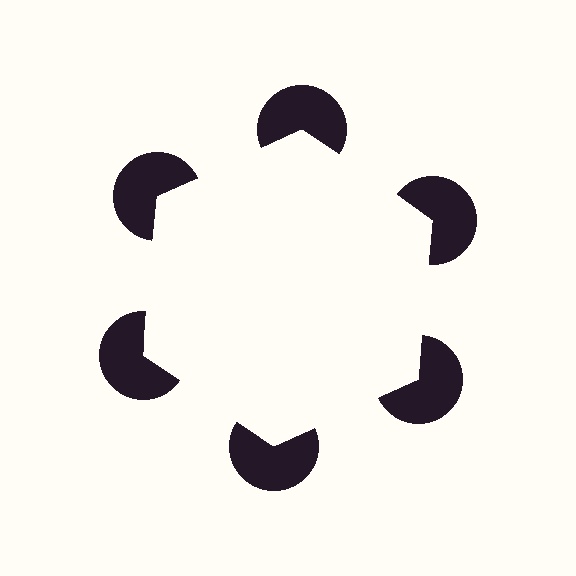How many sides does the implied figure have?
6 sides.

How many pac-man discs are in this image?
There are 6 — one at each vertex of the illusory hexagon.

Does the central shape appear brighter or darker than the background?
It typically appears slightly brighter than the background, even though no actual brightness change is drawn.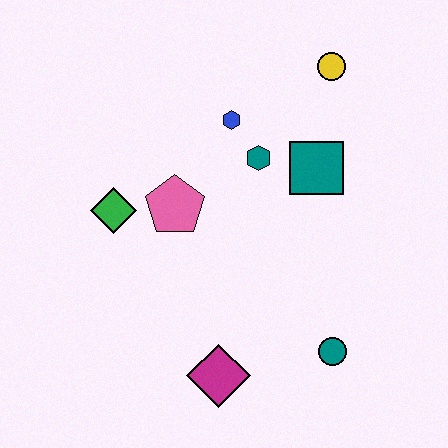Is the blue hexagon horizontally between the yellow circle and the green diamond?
Yes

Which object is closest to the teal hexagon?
The blue hexagon is closest to the teal hexagon.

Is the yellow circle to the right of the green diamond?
Yes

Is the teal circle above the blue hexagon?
No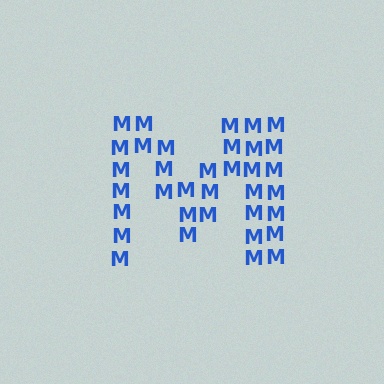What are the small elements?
The small elements are letter M's.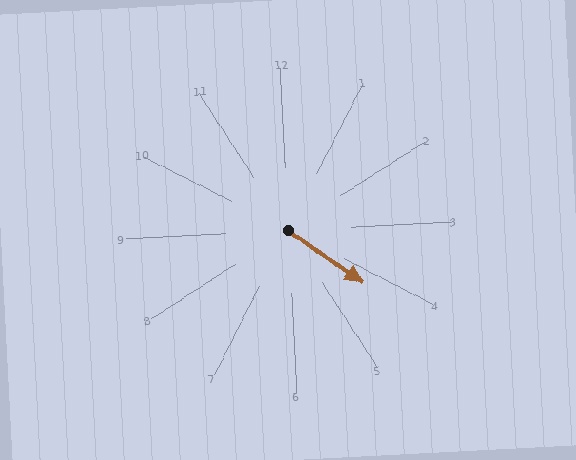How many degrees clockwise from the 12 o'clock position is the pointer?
Approximately 128 degrees.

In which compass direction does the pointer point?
Southeast.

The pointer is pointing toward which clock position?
Roughly 4 o'clock.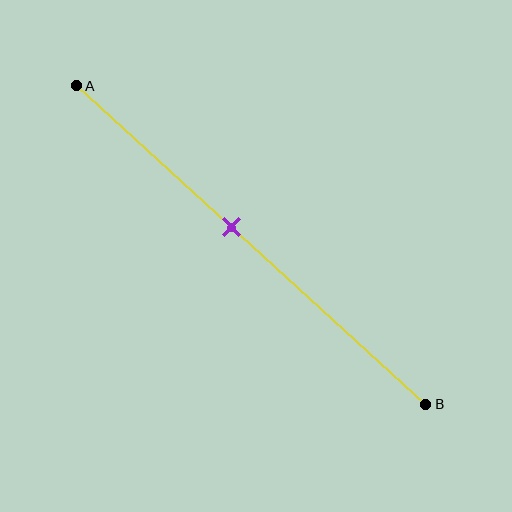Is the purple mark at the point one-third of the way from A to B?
No, the mark is at about 45% from A, not at the 33% one-third point.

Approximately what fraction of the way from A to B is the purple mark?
The purple mark is approximately 45% of the way from A to B.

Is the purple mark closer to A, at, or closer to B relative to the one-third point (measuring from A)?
The purple mark is closer to point B than the one-third point of segment AB.